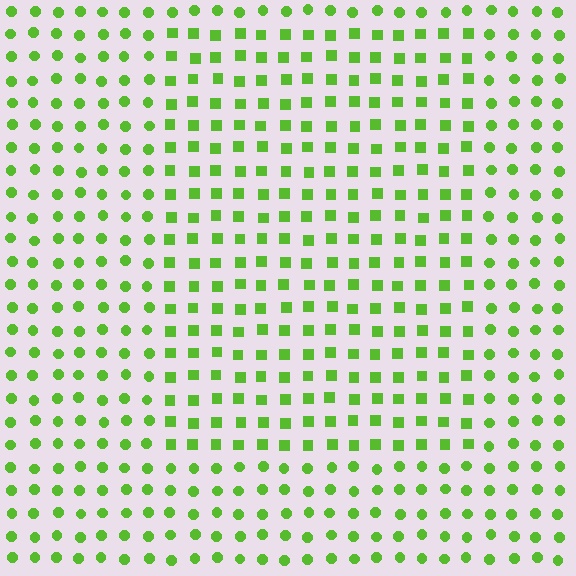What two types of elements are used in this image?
The image uses squares inside the rectangle region and circles outside it.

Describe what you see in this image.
The image is filled with small lime elements arranged in a uniform grid. A rectangle-shaped region contains squares, while the surrounding area contains circles. The boundary is defined purely by the change in element shape.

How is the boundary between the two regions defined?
The boundary is defined by a change in element shape: squares inside vs. circles outside. All elements share the same color and spacing.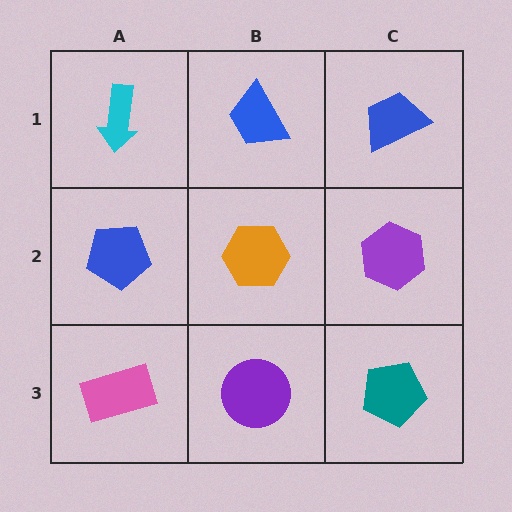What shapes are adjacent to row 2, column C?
A blue trapezoid (row 1, column C), a teal pentagon (row 3, column C), an orange hexagon (row 2, column B).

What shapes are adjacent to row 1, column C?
A purple hexagon (row 2, column C), a blue trapezoid (row 1, column B).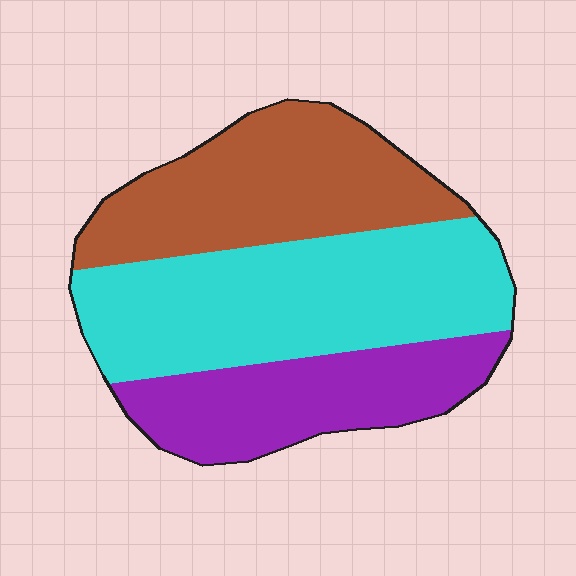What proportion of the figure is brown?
Brown takes up about one third (1/3) of the figure.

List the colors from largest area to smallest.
From largest to smallest: cyan, brown, purple.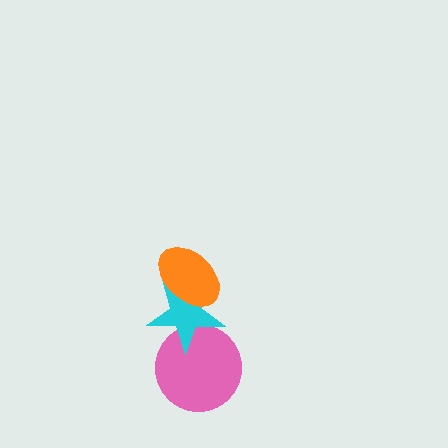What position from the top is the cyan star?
The cyan star is 2nd from the top.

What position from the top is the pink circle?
The pink circle is 3rd from the top.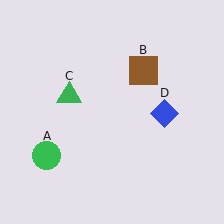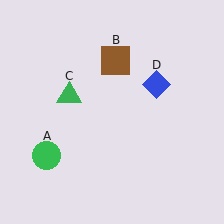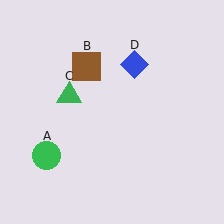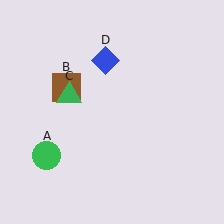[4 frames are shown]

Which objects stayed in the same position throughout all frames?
Green circle (object A) and green triangle (object C) remained stationary.